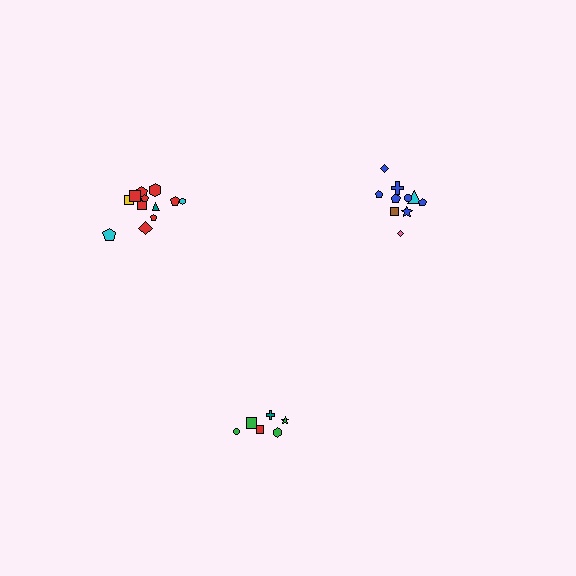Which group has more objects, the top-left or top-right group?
The top-left group.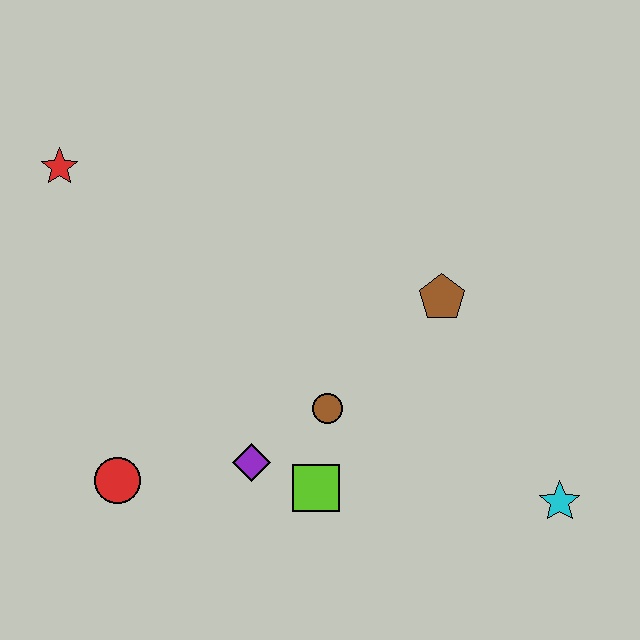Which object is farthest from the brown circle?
The red star is farthest from the brown circle.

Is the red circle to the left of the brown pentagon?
Yes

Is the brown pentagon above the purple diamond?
Yes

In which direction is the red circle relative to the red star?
The red circle is below the red star.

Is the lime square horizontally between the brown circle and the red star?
Yes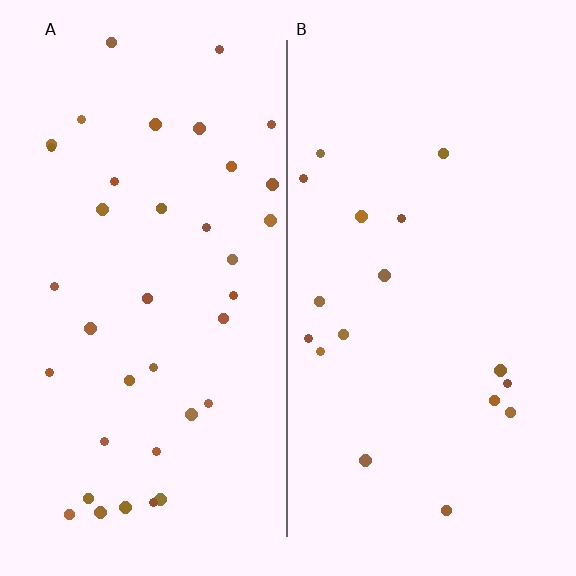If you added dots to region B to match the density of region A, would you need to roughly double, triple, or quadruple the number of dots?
Approximately double.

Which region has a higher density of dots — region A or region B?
A (the left).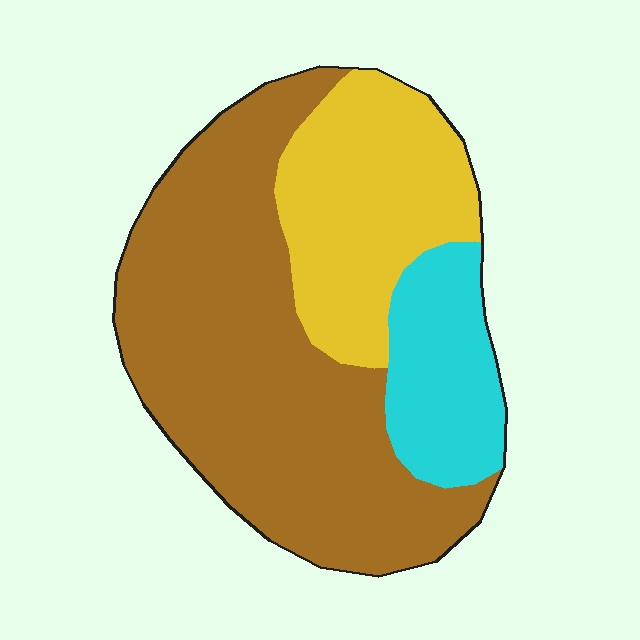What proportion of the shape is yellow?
Yellow takes up between a sixth and a third of the shape.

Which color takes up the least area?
Cyan, at roughly 15%.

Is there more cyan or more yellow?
Yellow.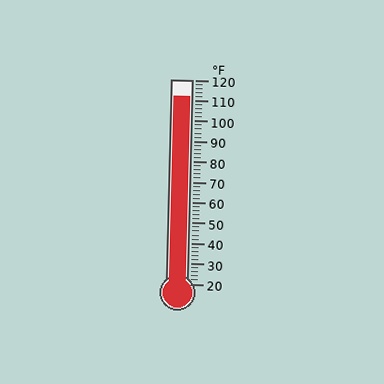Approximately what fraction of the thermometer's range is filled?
The thermometer is filled to approximately 90% of its range.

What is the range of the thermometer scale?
The thermometer scale ranges from 20°F to 120°F.